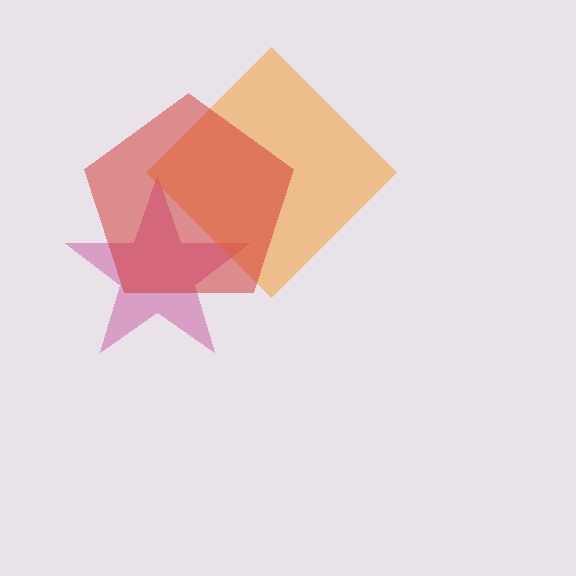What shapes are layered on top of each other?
The layered shapes are: a magenta star, an orange diamond, a red pentagon.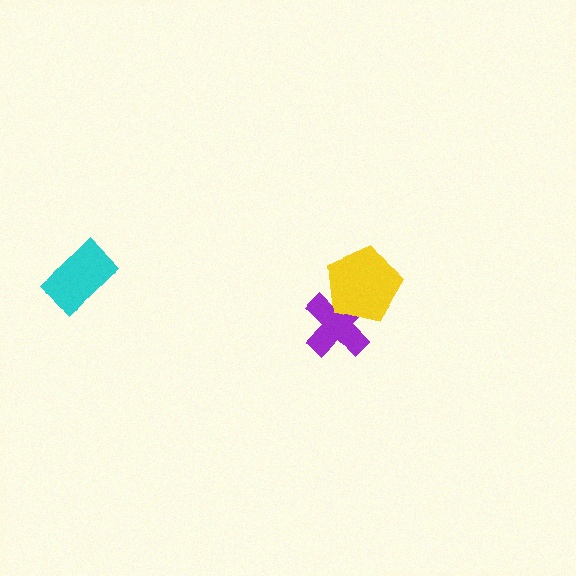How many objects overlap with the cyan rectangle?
0 objects overlap with the cyan rectangle.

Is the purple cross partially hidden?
Yes, it is partially covered by another shape.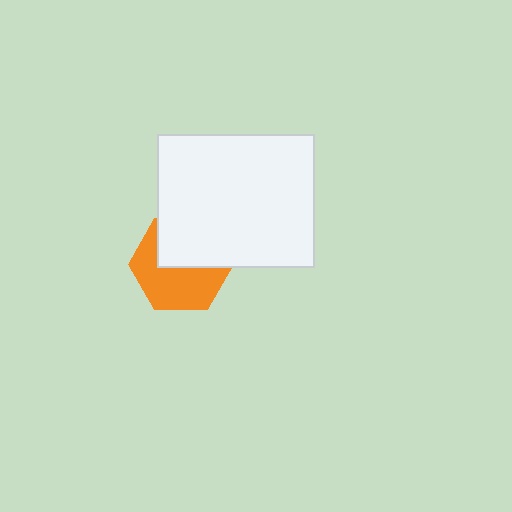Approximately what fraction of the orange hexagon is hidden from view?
Roughly 44% of the orange hexagon is hidden behind the white rectangle.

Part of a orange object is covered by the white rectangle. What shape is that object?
It is a hexagon.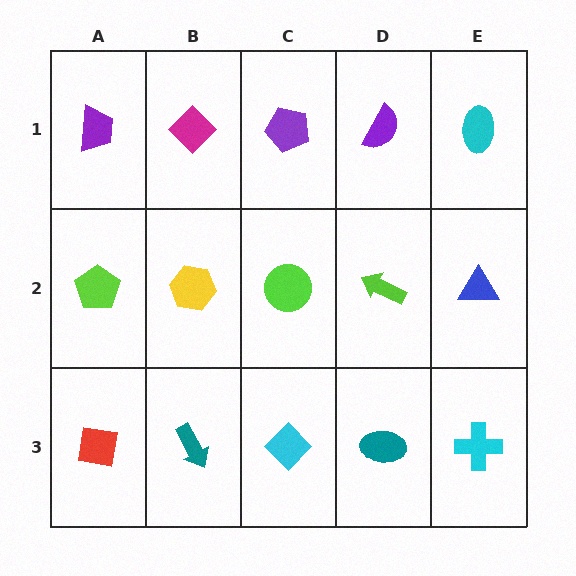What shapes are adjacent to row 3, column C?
A lime circle (row 2, column C), a teal arrow (row 3, column B), a teal ellipse (row 3, column D).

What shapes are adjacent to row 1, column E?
A blue triangle (row 2, column E), a purple semicircle (row 1, column D).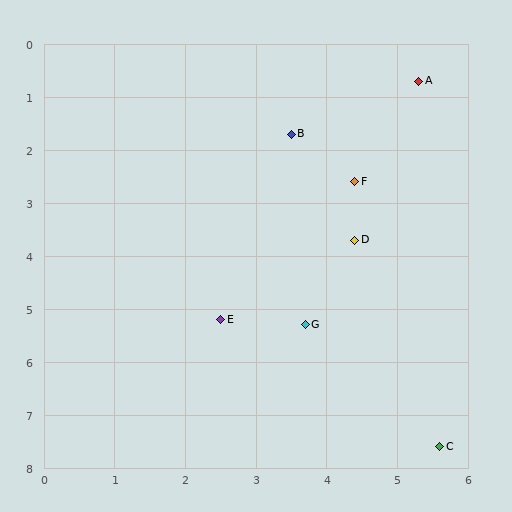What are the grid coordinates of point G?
Point G is at approximately (3.7, 5.3).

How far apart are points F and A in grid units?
Points F and A are about 2.1 grid units apart.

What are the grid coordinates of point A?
Point A is at approximately (5.3, 0.7).